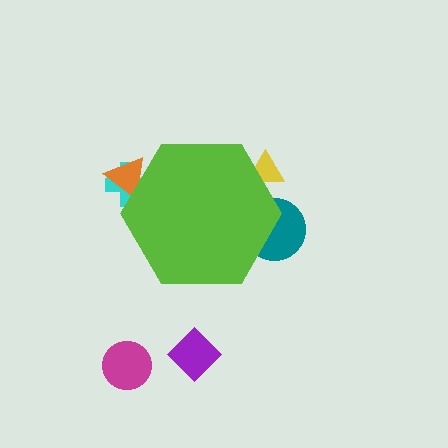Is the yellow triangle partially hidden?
Yes, the yellow triangle is partially hidden behind the lime hexagon.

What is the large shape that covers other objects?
A lime hexagon.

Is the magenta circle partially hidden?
No, the magenta circle is fully visible.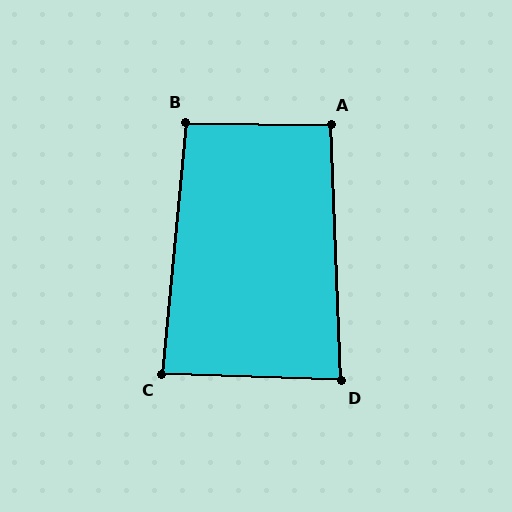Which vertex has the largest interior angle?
B, at approximately 95 degrees.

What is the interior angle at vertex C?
Approximately 87 degrees (approximately right).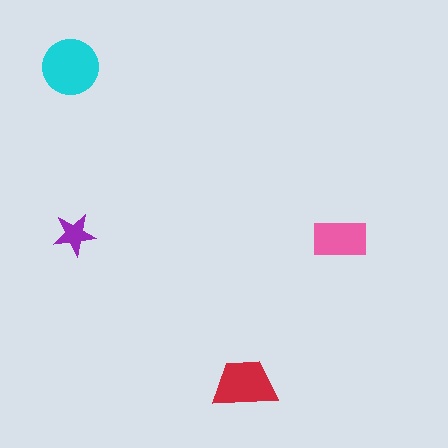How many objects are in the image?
There are 4 objects in the image.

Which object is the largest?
The cyan circle.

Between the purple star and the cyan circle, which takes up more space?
The cyan circle.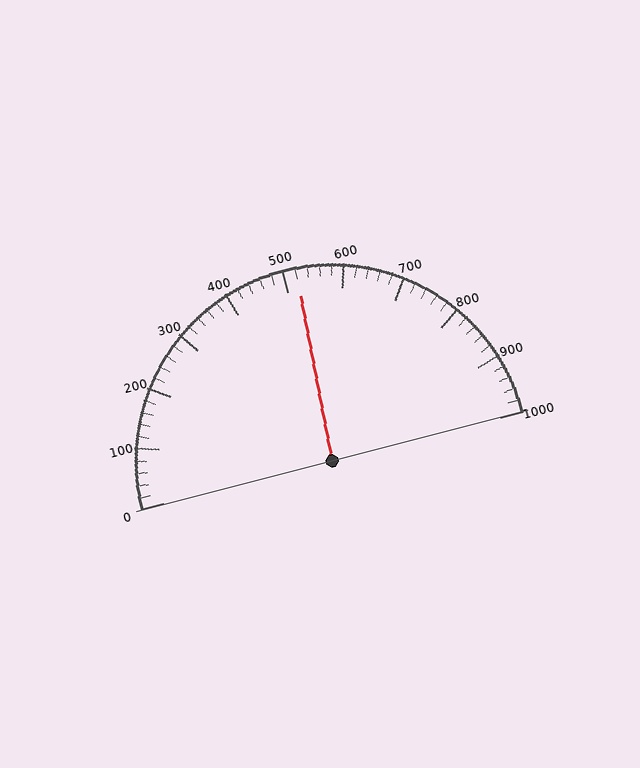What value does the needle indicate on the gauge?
The needle indicates approximately 520.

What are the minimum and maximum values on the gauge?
The gauge ranges from 0 to 1000.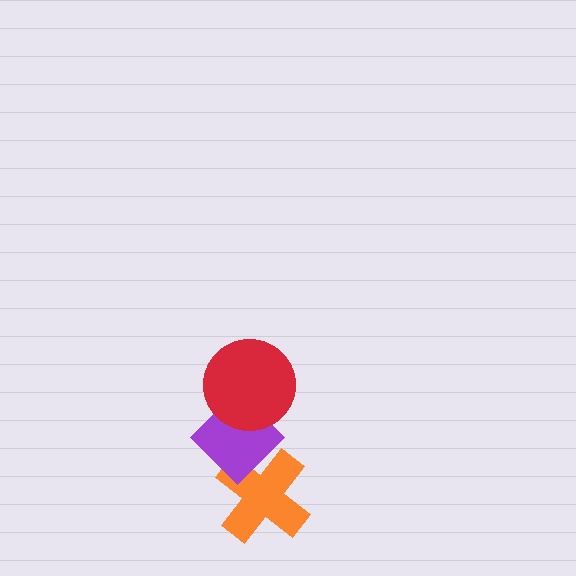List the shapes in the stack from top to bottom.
From top to bottom: the red circle, the purple diamond, the orange cross.